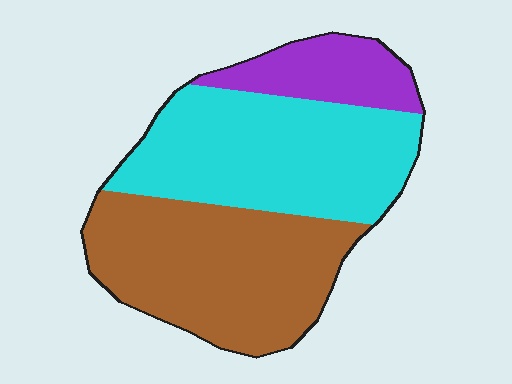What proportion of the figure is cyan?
Cyan takes up about two fifths (2/5) of the figure.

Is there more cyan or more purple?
Cyan.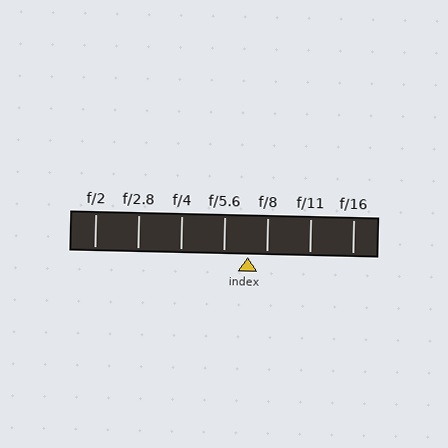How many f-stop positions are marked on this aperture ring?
There are 7 f-stop positions marked.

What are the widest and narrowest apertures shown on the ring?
The widest aperture shown is f/2 and the narrowest is f/16.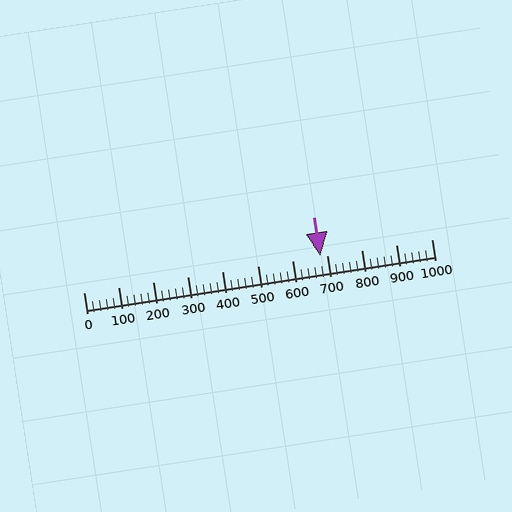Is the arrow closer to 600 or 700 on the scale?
The arrow is closer to 700.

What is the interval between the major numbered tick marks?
The major tick marks are spaced 100 units apart.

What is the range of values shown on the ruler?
The ruler shows values from 0 to 1000.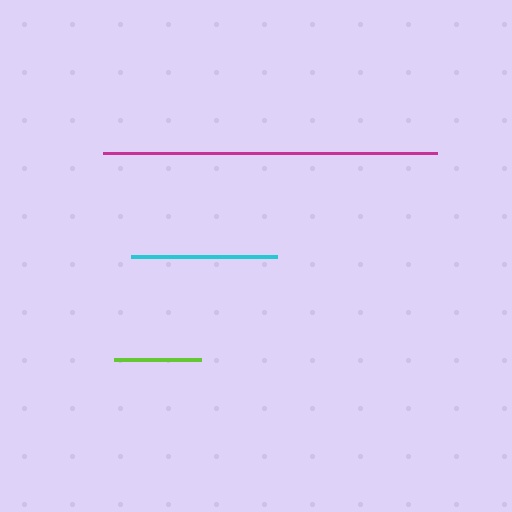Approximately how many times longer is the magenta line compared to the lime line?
The magenta line is approximately 3.8 times the length of the lime line.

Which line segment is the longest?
The magenta line is the longest at approximately 334 pixels.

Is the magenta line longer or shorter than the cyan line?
The magenta line is longer than the cyan line.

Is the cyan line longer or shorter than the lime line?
The cyan line is longer than the lime line.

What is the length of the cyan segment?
The cyan segment is approximately 146 pixels long.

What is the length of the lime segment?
The lime segment is approximately 87 pixels long.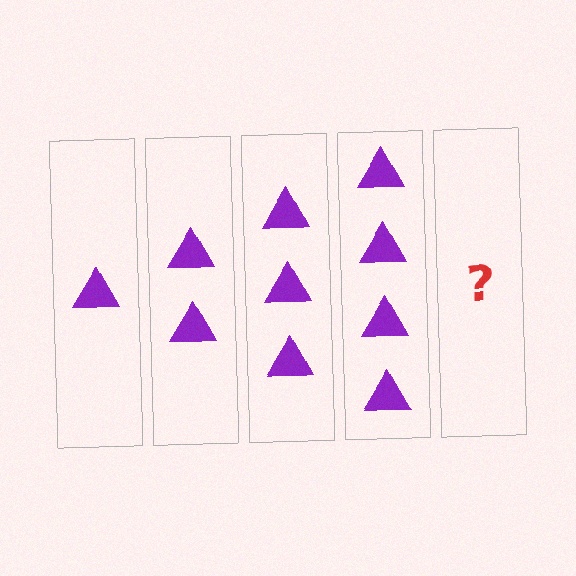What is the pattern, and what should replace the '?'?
The pattern is that each step adds one more triangle. The '?' should be 5 triangles.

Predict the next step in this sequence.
The next step is 5 triangles.